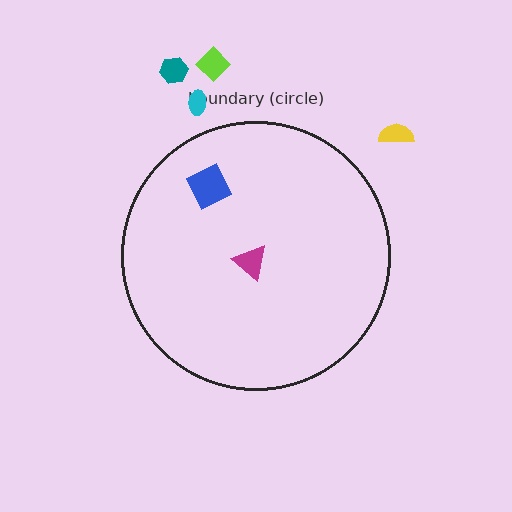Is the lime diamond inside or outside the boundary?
Outside.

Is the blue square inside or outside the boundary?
Inside.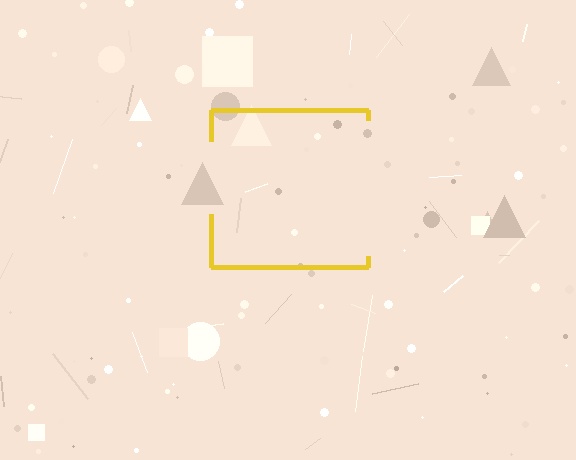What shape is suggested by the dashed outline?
The dashed outline suggests a square.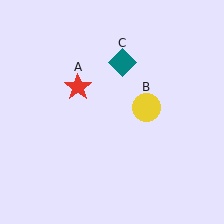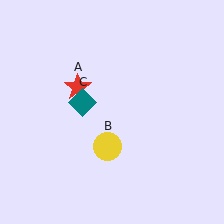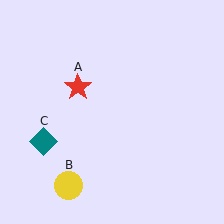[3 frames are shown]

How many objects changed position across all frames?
2 objects changed position: yellow circle (object B), teal diamond (object C).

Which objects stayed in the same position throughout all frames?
Red star (object A) remained stationary.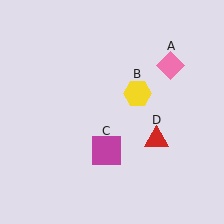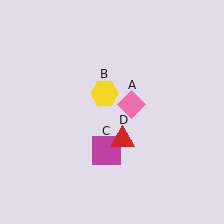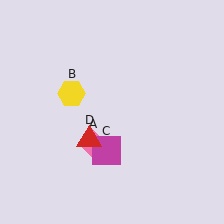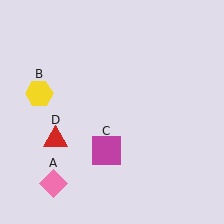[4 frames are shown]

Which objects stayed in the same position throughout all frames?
Magenta square (object C) remained stationary.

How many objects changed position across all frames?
3 objects changed position: pink diamond (object A), yellow hexagon (object B), red triangle (object D).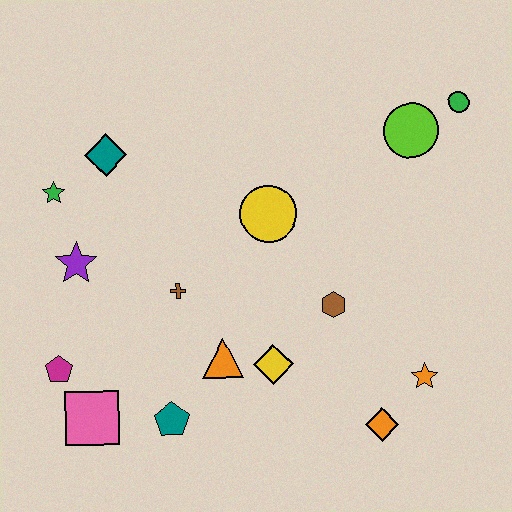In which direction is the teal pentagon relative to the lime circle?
The teal pentagon is below the lime circle.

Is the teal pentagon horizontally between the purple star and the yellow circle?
Yes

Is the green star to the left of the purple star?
Yes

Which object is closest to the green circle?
The lime circle is closest to the green circle.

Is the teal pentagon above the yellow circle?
No